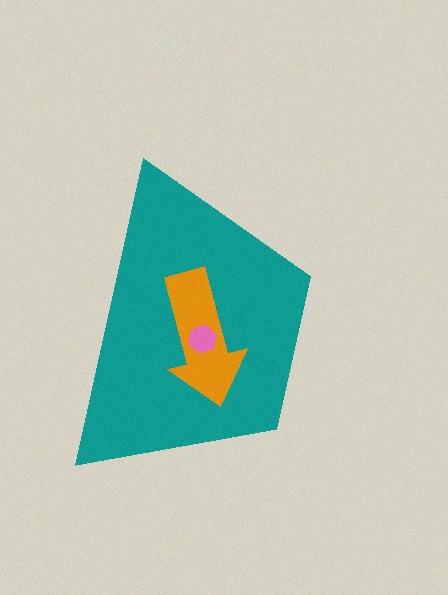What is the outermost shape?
The teal trapezoid.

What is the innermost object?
The pink hexagon.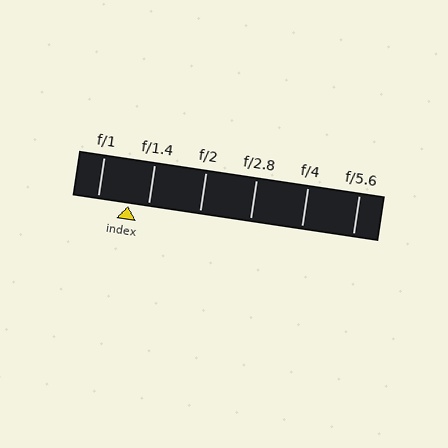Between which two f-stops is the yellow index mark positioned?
The index mark is between f/1 and f/1.4.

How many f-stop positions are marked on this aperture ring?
There are 6 f-stop positions marked.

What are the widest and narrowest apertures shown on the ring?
The widest aperture shown is f/1 and the narrowest is f/5.6.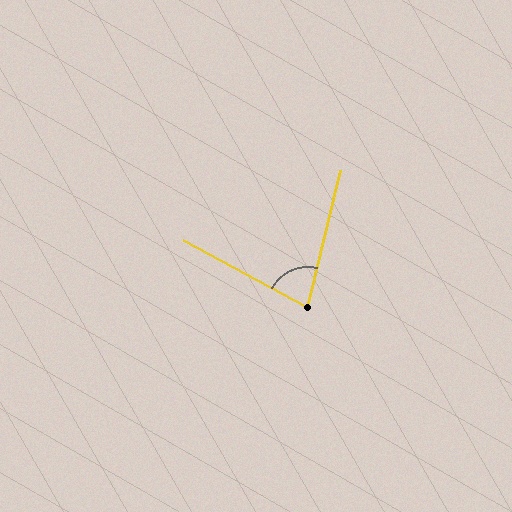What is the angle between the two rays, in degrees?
Approximately 75 degrees.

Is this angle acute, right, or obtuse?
It is acute.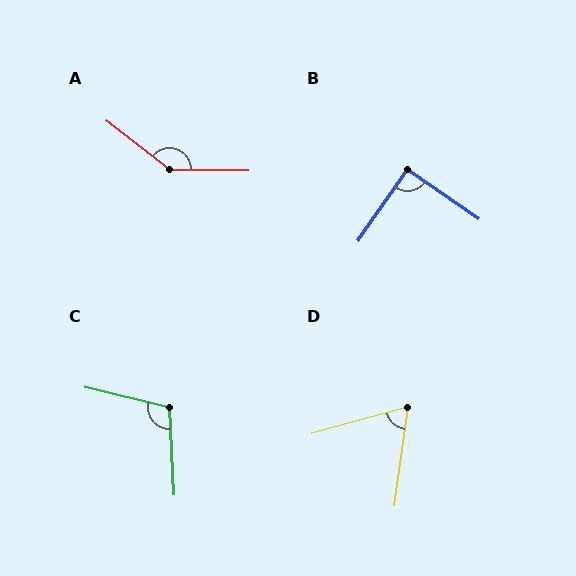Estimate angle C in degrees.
Approximately 107 degrees.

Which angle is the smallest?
D, at approximately 67 degrees.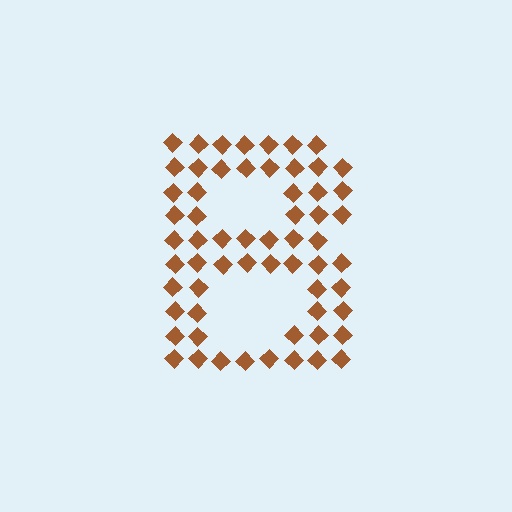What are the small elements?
The small elements are diamonds.